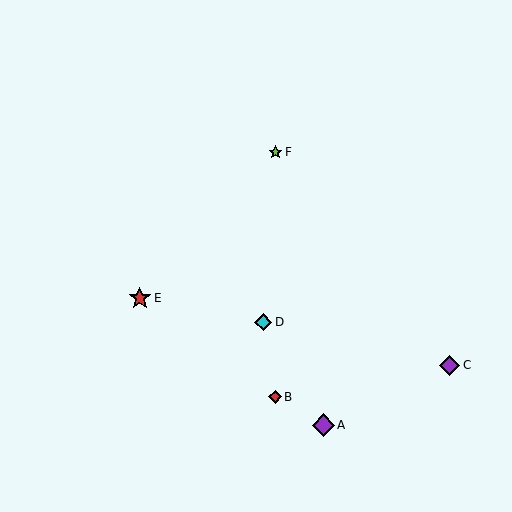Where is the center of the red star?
The center of the red star is at (140, 298).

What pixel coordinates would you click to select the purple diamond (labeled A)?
Click at (323, 425) to select the purple diamond A.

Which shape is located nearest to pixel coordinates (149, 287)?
The red star (labeled E) at (140, 298) is nearest to that location.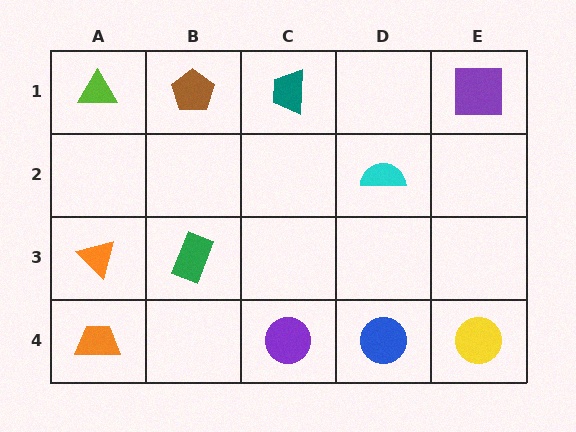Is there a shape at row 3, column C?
No, that cell is empty.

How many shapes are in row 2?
1 shape.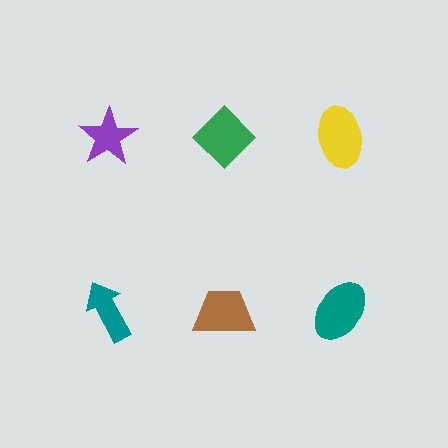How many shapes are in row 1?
3 shapes.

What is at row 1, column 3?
A yellow ellipse.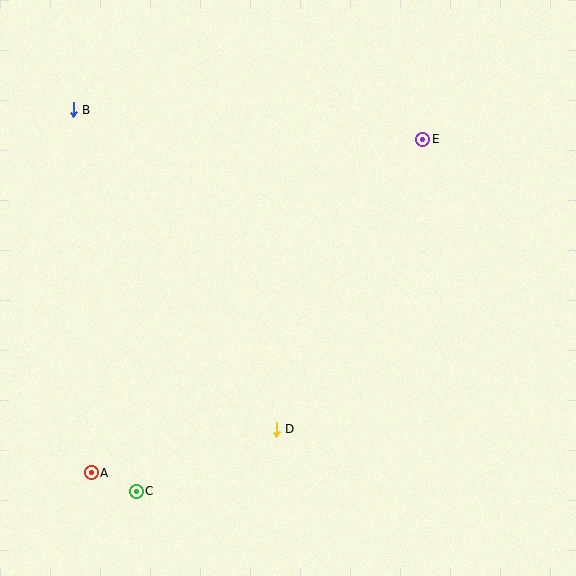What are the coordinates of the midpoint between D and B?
The midpoint between D and B is at (175, 270).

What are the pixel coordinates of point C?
Point C is at (136, 491).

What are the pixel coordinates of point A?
Point A is at (91, 473).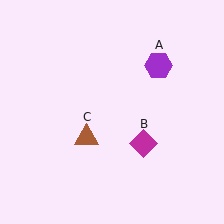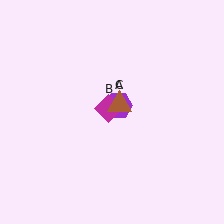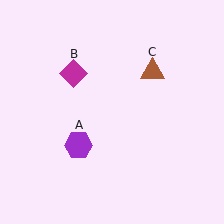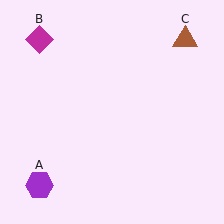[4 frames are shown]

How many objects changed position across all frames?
3 objects changed position: purple hexagon (object A), magenta diamond (object B), brown triangle (object C).